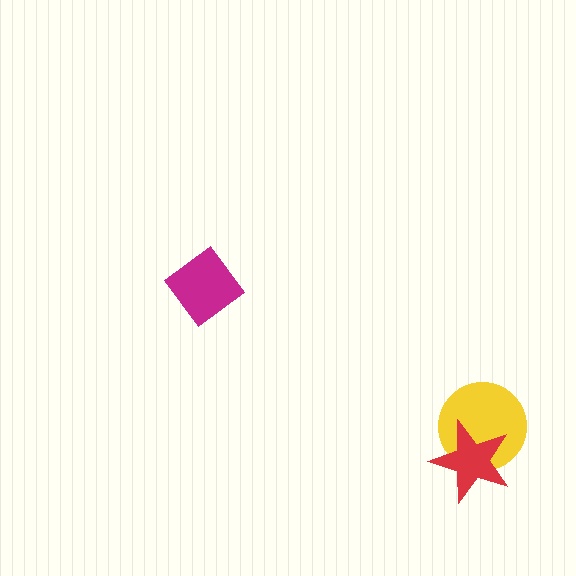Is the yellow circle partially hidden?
Yes, it is partially covered by another shape.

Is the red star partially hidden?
No, no other shape covers it.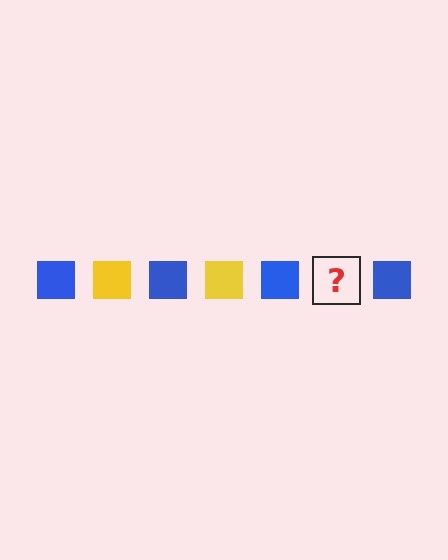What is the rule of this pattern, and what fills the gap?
The rule is that the pattern cycles through blue, yellow squares. The gap should be filled with a yellow square.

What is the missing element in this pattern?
The missing element is a yellow square.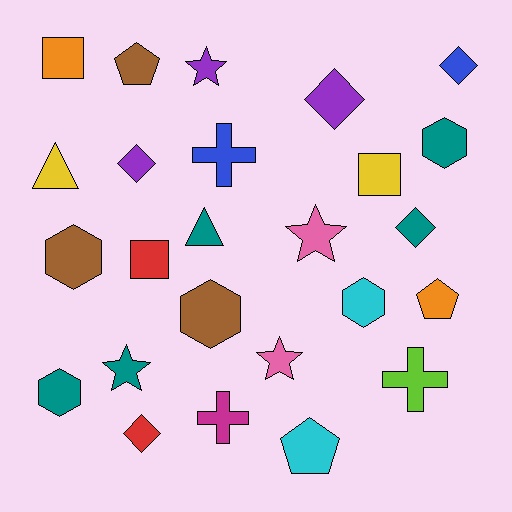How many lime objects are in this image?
There is 1 lime object.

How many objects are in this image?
There are 25 objects.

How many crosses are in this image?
There are 3 crosses.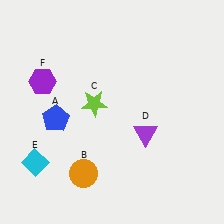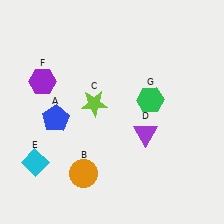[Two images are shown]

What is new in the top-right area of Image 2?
A green hexagon (G) was added in the top-right area of Image 2.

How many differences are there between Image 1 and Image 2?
There is 1 difference between the two images.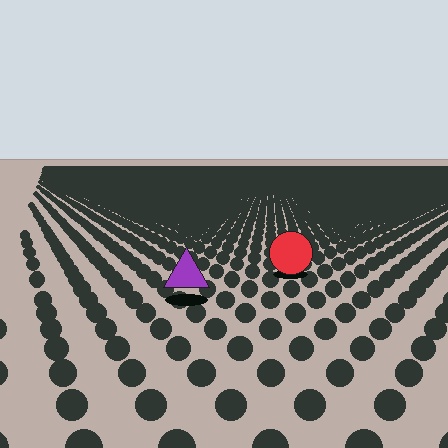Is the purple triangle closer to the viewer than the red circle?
Yes. The purple triangle is closer — you can tell from the texture gradient: the ground texture is coarser near it.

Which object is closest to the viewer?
The purple triangle is closest. The texture marks near it are larger and more spread out.